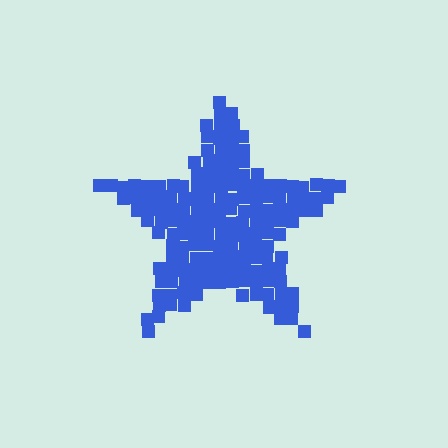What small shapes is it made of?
It is made of small squares.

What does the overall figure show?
The overall figure shows a star.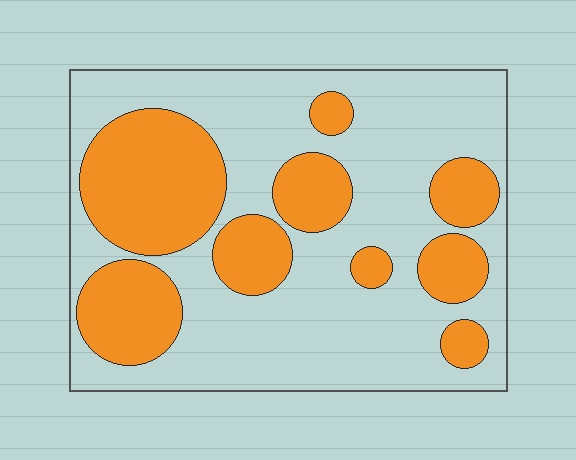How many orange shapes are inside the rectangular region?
9.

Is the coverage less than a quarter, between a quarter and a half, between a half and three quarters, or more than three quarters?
Between a quarter and a half.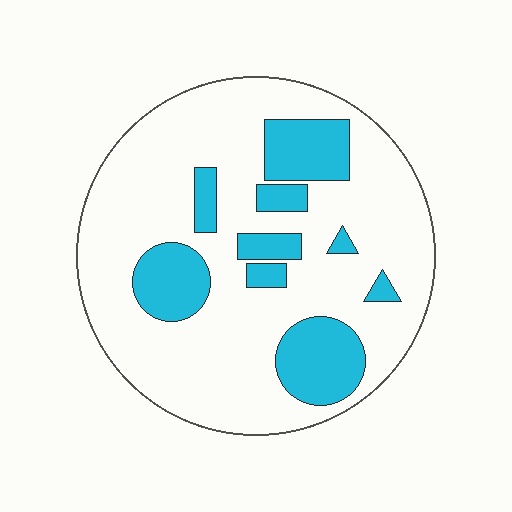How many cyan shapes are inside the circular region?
9.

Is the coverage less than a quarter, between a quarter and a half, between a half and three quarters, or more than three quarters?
Less than a quarter.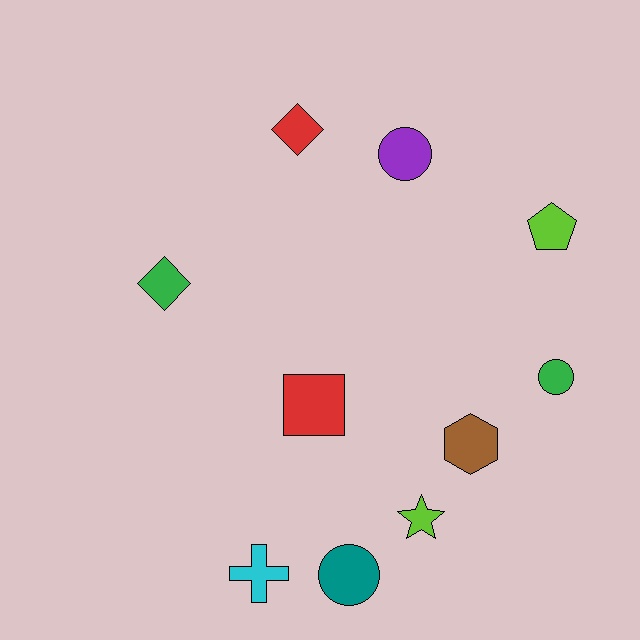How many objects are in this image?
There are 10 objects.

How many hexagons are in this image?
There is 1 hexagon.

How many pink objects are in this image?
There are no pink objects.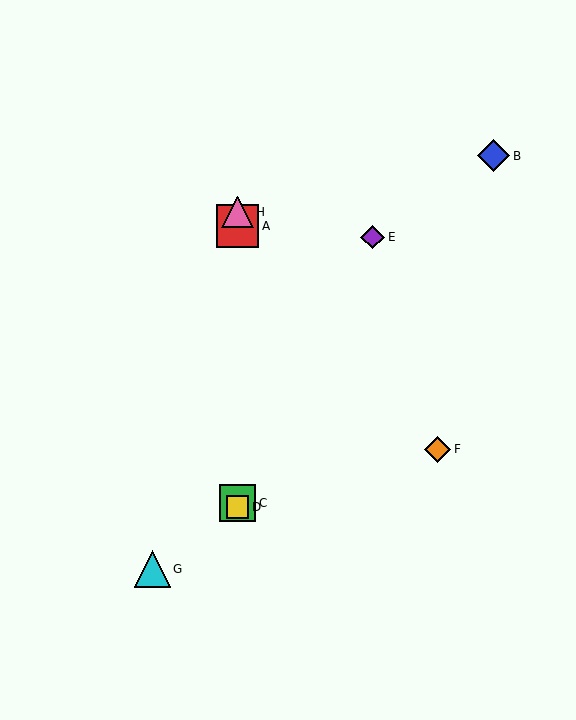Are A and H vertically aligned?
Yes, both are at x≈238.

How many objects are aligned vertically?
4 objects (A, C, D, H) are aligned vertically.